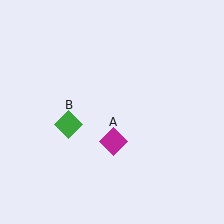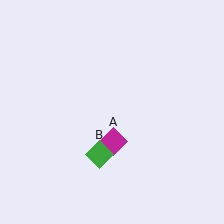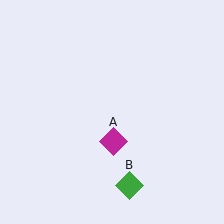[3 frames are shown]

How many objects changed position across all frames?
1 object changed position: green diamond (object B).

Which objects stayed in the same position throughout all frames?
Magenta diamond (object A) remained stationary.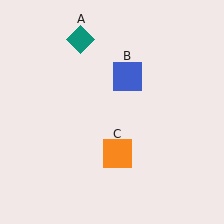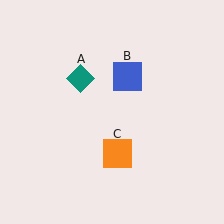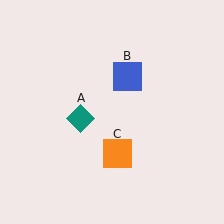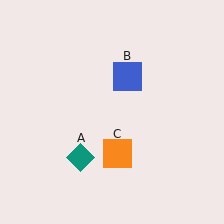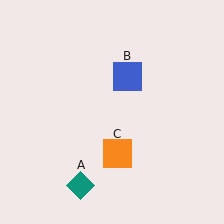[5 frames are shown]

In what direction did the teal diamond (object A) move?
The teal diamond (object A) moved down.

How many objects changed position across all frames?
1 object changed position: teal diamond (object A).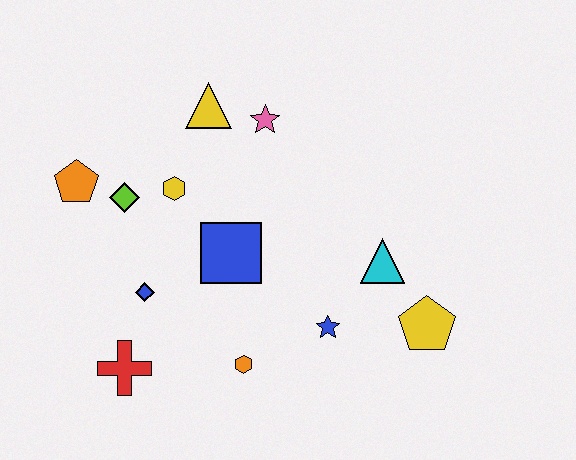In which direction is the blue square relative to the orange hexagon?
The blue square is above the orange hexagon.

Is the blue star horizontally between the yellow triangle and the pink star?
No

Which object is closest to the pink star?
The yellow triangle is closest to the pink star.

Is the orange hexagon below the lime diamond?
Yes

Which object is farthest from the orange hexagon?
The yellow triangle is farthest from the orange hexagon.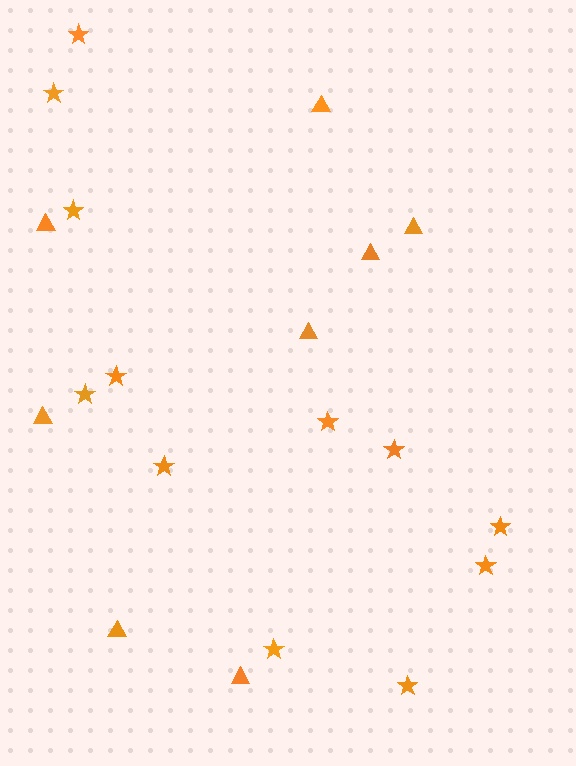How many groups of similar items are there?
There are 2 groups: one group of triangles (8) and one group of stars (12).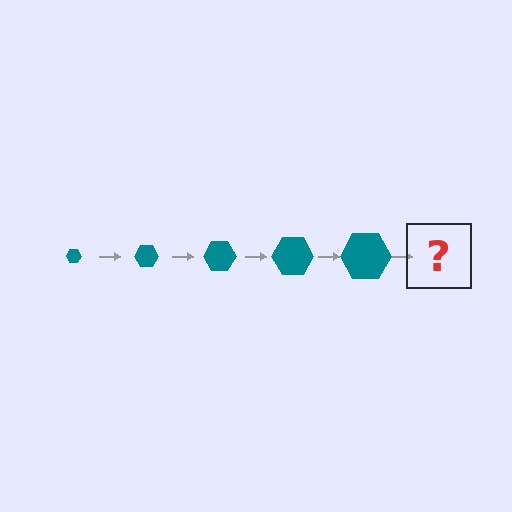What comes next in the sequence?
The next element should be a teal hexagon, larger than the previous one.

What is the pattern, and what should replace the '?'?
The pattern is that the hexagon gets progressively larger each step. The '?' should be a teal hexagon, larger than the previous one.